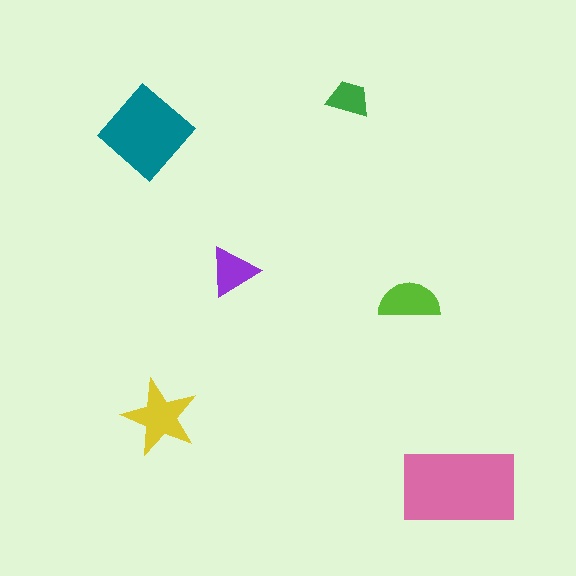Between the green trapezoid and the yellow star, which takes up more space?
The yellow star.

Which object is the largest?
The pink rectangle.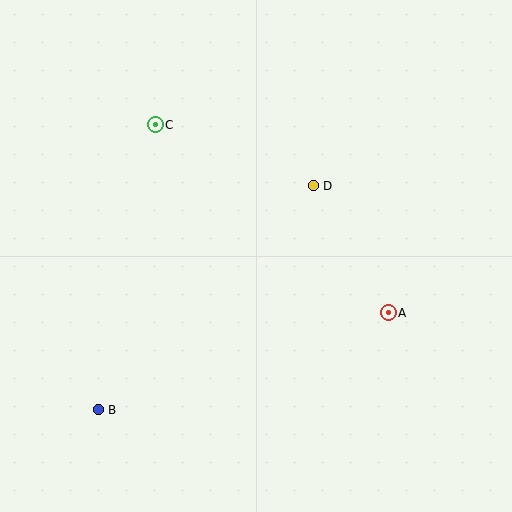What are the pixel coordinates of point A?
Point A is at (388, 313).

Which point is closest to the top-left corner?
Point C is closest to the top-left corner.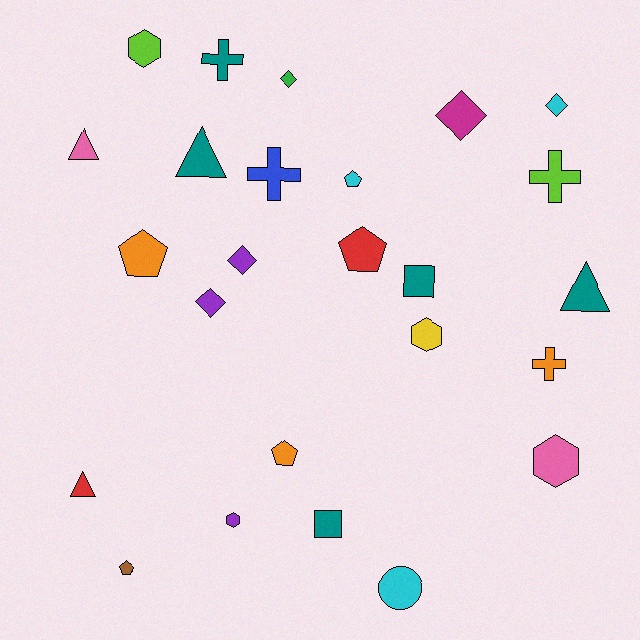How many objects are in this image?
There are 25 objects.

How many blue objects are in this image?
There is 1 blue object.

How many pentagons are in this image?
There are 5 pentagons.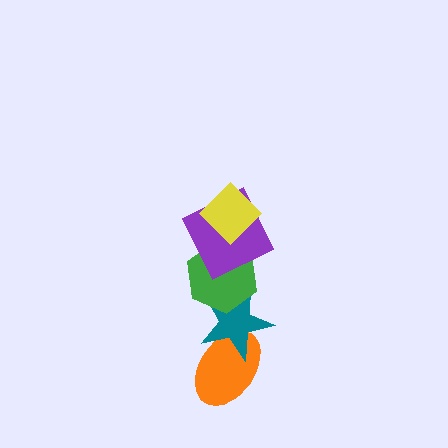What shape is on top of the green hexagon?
The purple square is on top of the green hexagon.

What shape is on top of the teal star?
The green hexagon is on top of the teal star.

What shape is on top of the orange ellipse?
The teal star is on top of the orange ellipse.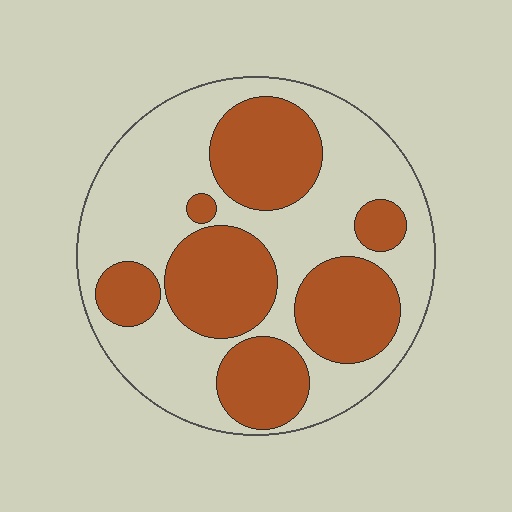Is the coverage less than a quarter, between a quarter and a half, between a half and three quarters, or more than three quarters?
Between a quarter and a half.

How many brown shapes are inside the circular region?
7.